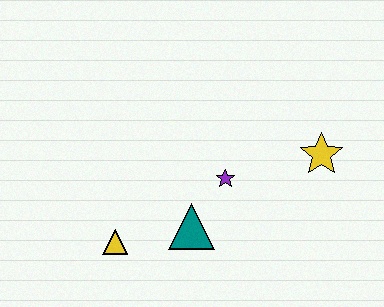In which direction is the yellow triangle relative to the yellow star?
The yellow triangle is to the left of the yellow star.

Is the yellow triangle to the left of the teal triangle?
Yes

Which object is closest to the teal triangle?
The purple star is closest to the teal triangle.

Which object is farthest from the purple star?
The yellow triangle is farthest from the purple star.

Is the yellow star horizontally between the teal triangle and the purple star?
No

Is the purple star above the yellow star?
No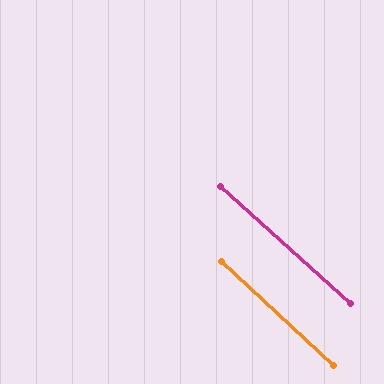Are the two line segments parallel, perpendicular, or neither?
Parallel — their directions differ by only 1.1°.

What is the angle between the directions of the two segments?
Approximately 1 degree.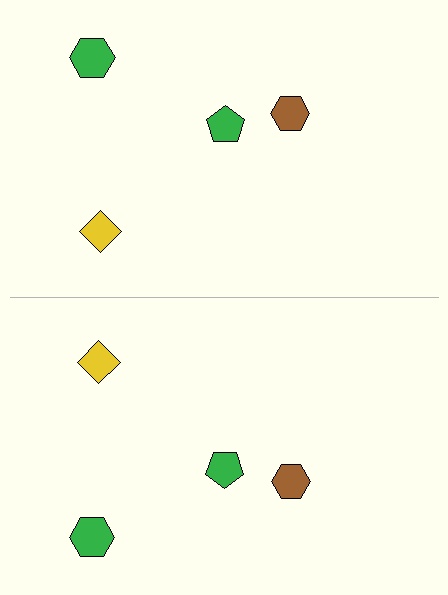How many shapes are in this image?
There are 8 shapes in this image.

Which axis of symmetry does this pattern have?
The pattern has a horizontal axis of symmetry running through the center of the image.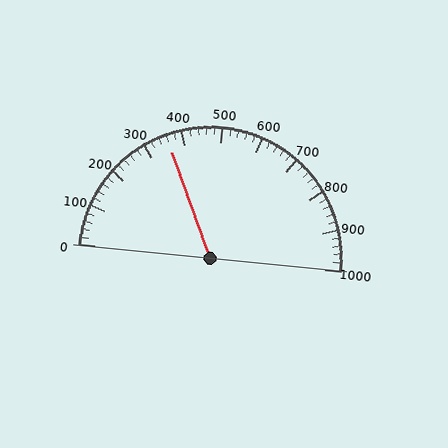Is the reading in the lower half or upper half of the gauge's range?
The reading is in the lower half of the range (0 to 1000).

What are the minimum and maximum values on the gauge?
The gauge ranges from 0 to 1000.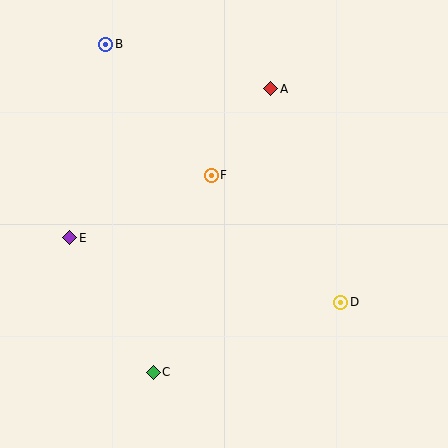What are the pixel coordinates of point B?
Point B is at (106, 44).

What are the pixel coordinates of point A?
Point A is at (271, 89).